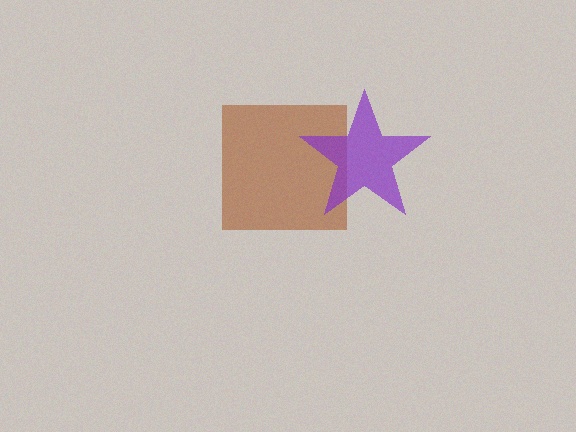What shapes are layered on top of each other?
The layered shapes are: a brown square, a purple star.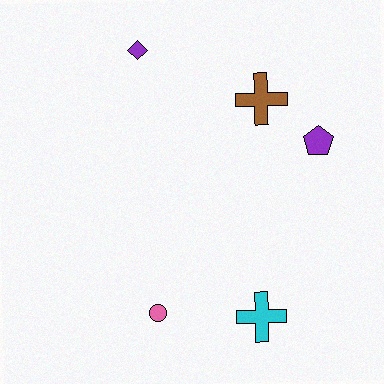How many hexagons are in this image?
There are no hexagons.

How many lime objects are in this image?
There are no lime objects.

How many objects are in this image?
There are 5 objects.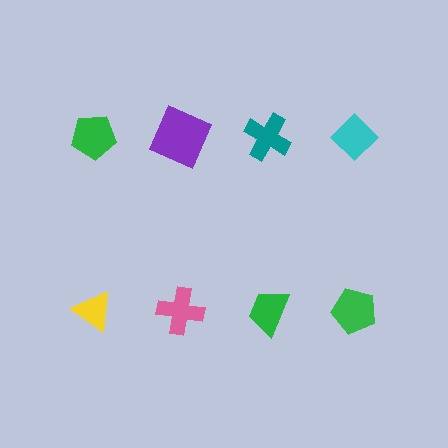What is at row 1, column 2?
A purple square.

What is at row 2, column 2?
A pink cross.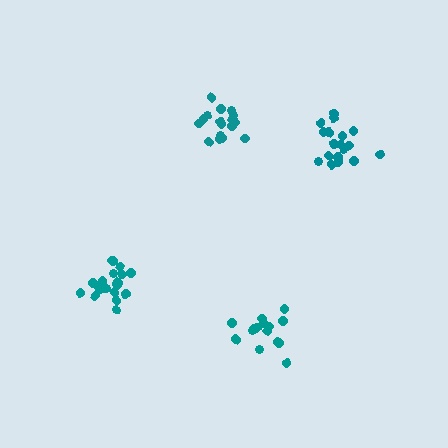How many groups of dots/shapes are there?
There are 4 groups.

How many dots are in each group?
Group 1: 19 dots, Group 2: 18 dots, Group 3: 15 dots, Group 4: 20 dots (72 total).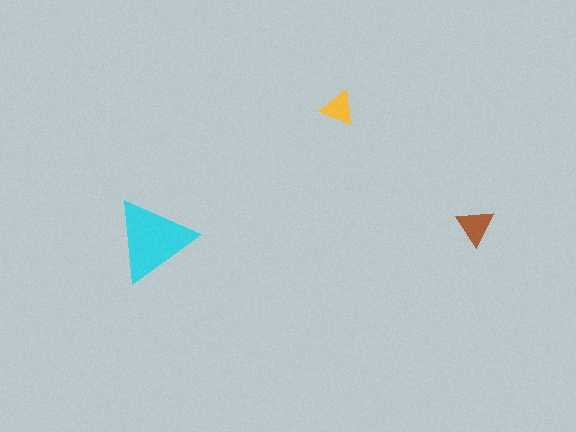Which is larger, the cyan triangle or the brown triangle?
The cyan one.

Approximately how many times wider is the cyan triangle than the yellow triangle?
About 2.5 times wider.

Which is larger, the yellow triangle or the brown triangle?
The brown one.